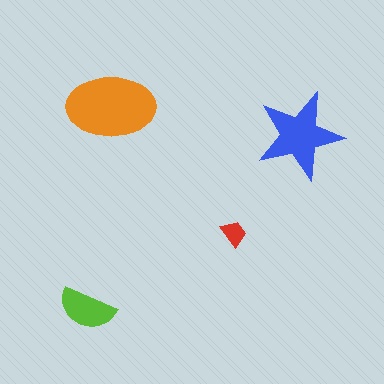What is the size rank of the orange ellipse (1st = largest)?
1st.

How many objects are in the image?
There are 4 objects in the image.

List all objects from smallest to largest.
The red trapezoid, the lime semicircle, the blue star, the orange ellipse.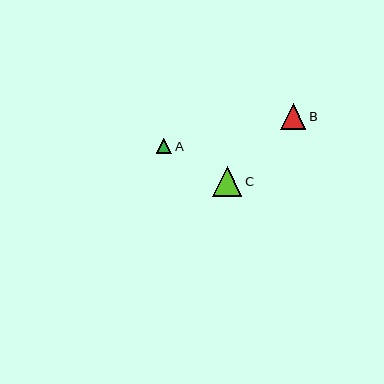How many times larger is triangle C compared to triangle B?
Triangle C is approximately 1.2 times the size of triangle B.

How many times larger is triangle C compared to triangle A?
Triangle C is approximately 1.9 times the size of triangle A.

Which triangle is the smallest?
Triangle A is the smallest with a size of approximately 15 pixels.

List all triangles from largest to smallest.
From largest to smallest: C, B, A.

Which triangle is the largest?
Triangle C is the largest with a size of approximately 29 pixels.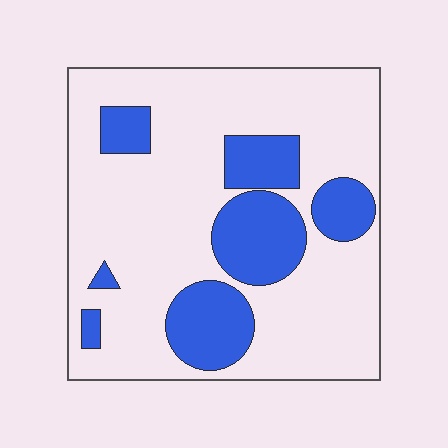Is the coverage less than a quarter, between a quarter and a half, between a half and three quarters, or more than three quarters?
Between a quarter and a half.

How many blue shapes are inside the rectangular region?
7.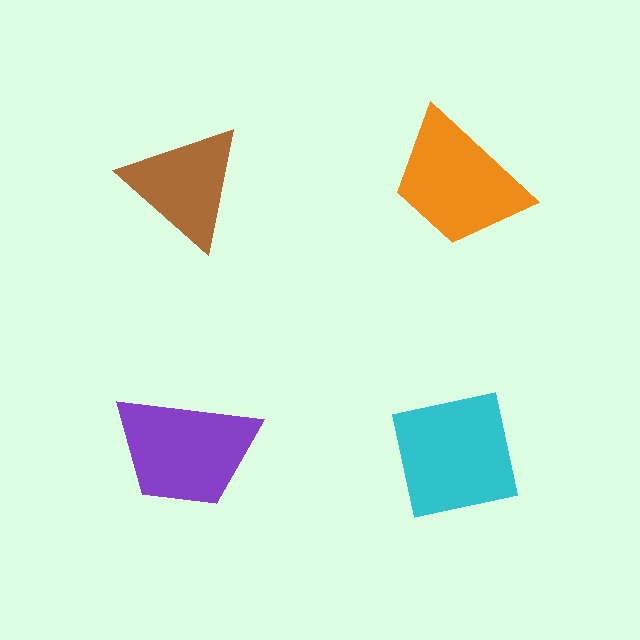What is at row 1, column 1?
A brown triangle.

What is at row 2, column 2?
A cyan square.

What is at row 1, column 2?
An orange trapezoid.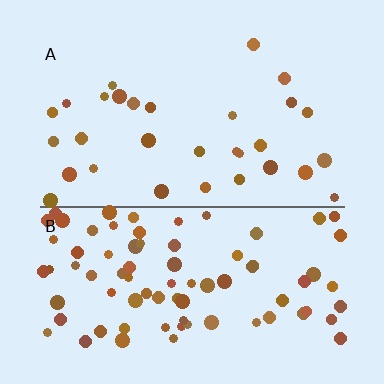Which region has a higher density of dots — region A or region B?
B (the bottom).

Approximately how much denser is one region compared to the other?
Approximately 2.7× — region B over region A.